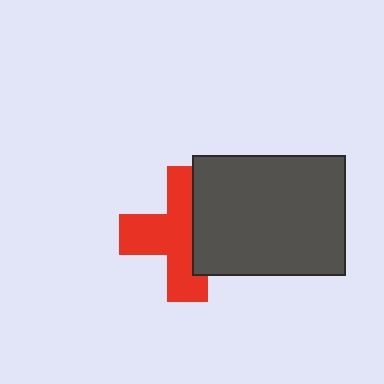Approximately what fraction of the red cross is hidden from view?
Roughly 40% of the red cross is hidden behind the dark gray rectangle.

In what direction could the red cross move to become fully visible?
The red cross could move left. That would shift it out from behind the dark gray rectangle entirely.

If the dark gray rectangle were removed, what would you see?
You would see the complete red cross.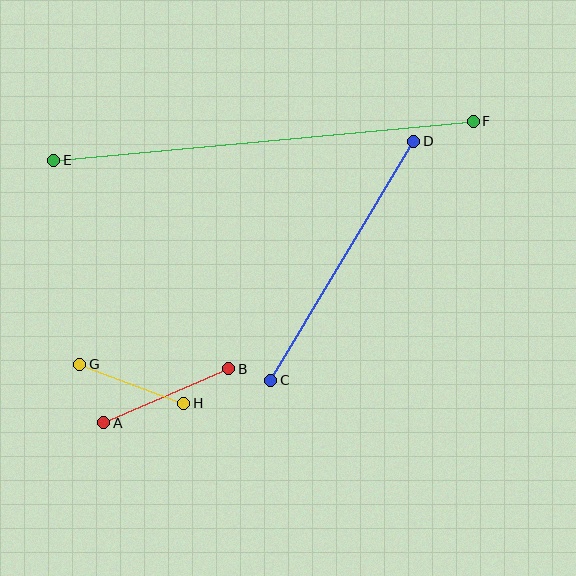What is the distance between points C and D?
The distance is approximately 279 pixels.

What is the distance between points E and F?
The distance is approximately 421 pixels.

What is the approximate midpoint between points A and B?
The midpoint is at approximately (166, 396) pixels.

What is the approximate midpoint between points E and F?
The midpoint is at approximately (263, 141) pixels.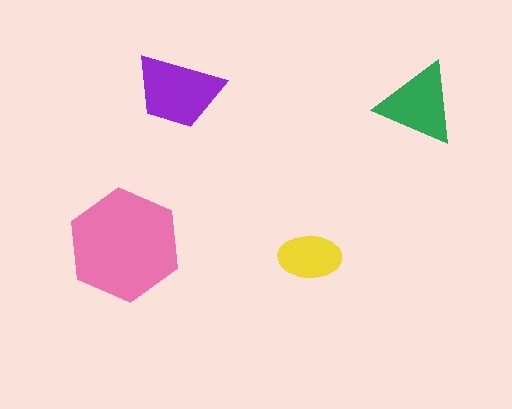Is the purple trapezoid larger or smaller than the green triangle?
Larger.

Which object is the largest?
The pink hexagon.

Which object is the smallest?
The yellow ellipse.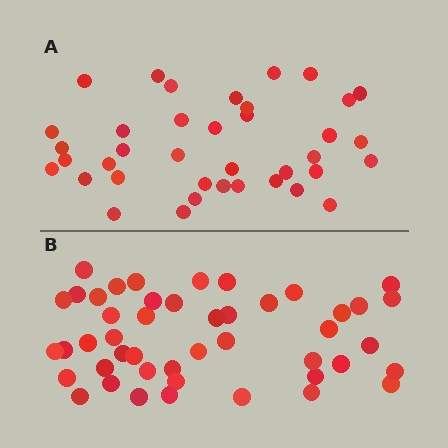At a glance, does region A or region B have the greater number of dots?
Region B (the bottom region) has more dots.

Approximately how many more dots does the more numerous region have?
Region B has roughly 8 or so more dots than region A.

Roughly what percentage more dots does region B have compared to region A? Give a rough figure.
About 20% more.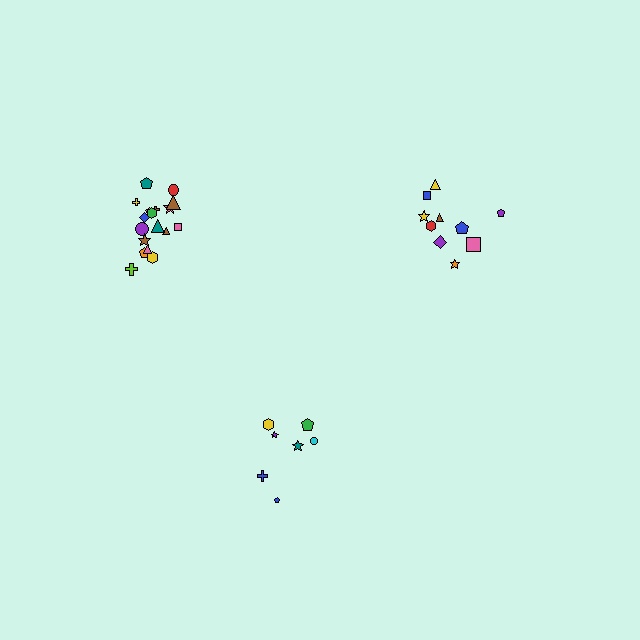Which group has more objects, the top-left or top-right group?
The top-left group.